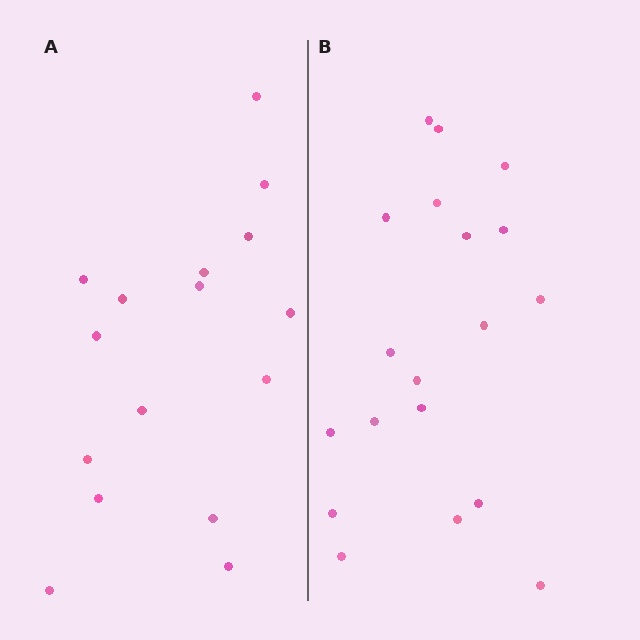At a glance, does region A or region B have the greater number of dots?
Region B (the right region) has more dots.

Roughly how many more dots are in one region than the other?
Region B has just a few more — roughly 2 or 3 more dots than region A.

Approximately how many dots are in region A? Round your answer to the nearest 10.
About 20 dots. (The exact count is 16, which rounds to 20.)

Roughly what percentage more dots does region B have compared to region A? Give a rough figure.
About 20% more.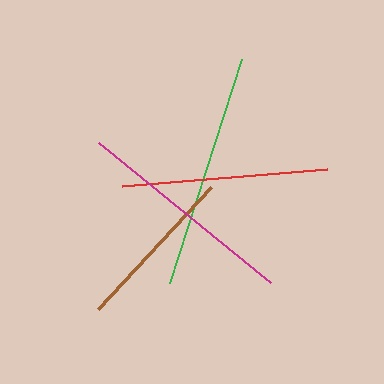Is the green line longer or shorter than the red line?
The green line is longer than the red line.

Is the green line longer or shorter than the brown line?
The green line is longer than the brown line.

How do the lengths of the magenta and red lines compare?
The magenta and red lines are approximately the same length.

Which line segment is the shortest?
The brown line is the shortest at approximately 166 pixels.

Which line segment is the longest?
The green line is the longest at approximately 236 pixels.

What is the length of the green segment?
The green segment is approximately 236 pixels long.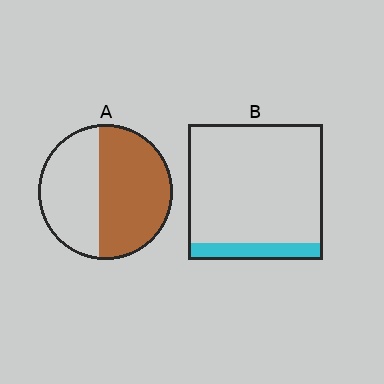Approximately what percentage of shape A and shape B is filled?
A is approximately 55% and B is approximately 10%.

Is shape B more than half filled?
No.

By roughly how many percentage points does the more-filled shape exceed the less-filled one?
By roughly 45 percentage points (A over B).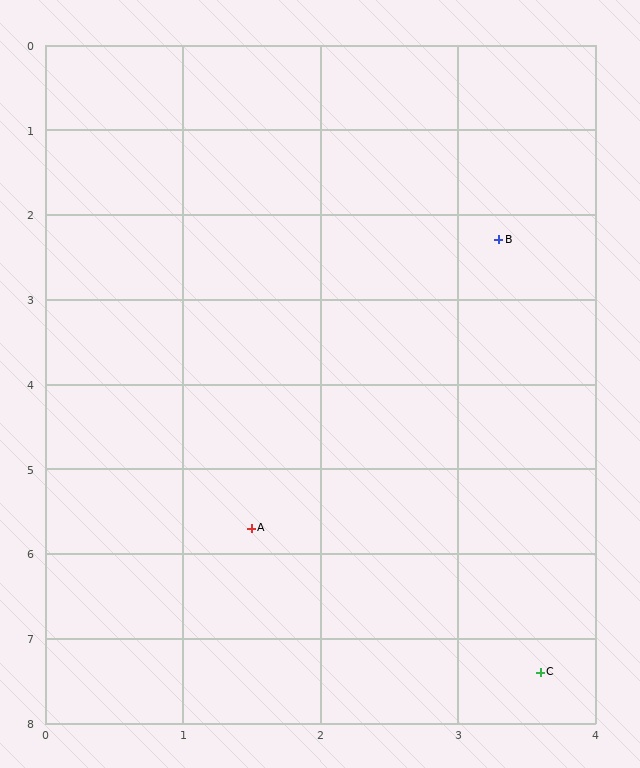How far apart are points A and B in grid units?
Points A and B are about 3.8 grid units apart.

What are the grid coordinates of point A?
Point A is at approximately (1.5, 5.7).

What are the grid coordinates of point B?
Point B is at approximately (3.3, 2.3).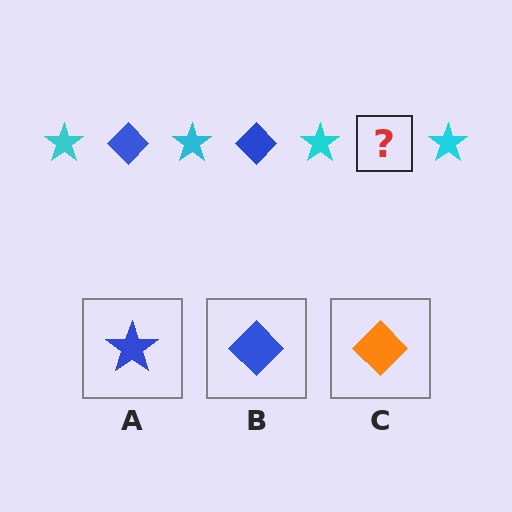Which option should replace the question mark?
Option B.